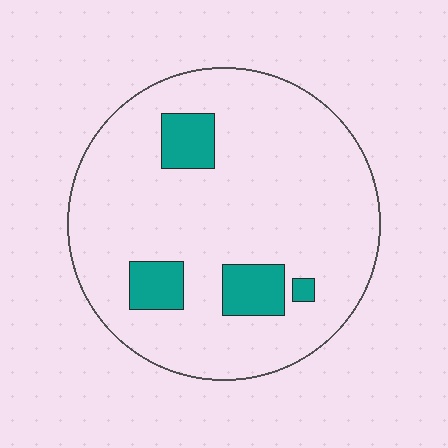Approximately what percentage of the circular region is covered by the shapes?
Approximately 10%.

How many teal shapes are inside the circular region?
4.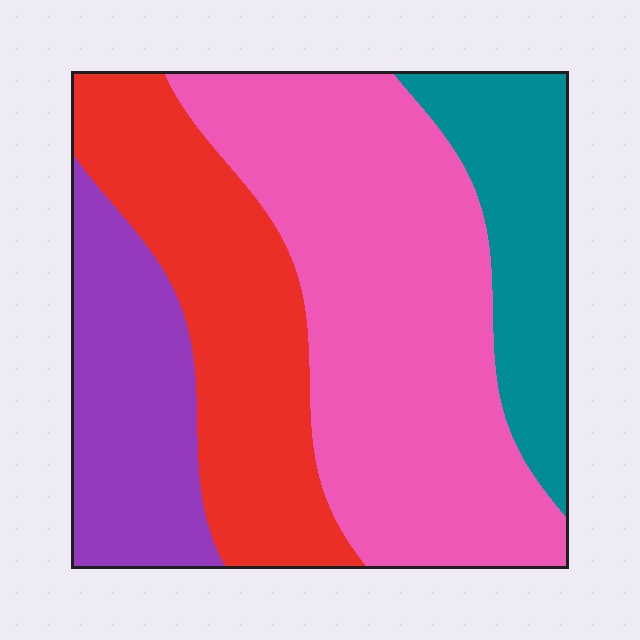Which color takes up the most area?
Pink, at roughly 40%.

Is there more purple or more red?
Red.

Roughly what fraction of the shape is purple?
Purple takes up about one sixth (1/6) of the shape.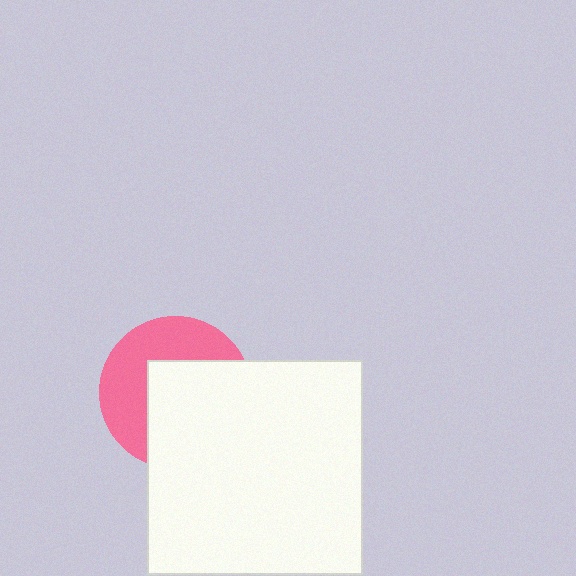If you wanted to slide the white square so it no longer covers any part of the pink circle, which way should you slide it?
Slide it toward the lower-right — that is the most direct way to separate the two shapes.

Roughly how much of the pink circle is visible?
About half of it is visible (roughly 45%).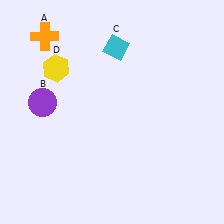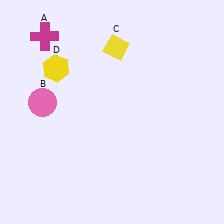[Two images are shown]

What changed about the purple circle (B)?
In Image 1, B is purple. In Image 2, it changed to pink.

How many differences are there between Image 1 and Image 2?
There are 3 differences between the two images.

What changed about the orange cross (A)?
In Image 1, A is orange. In Image 2, it changed to magenta.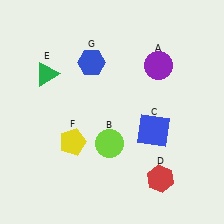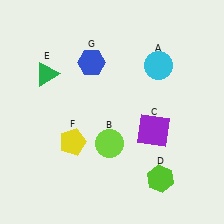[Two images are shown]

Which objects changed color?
A changed from purple to cyan. C changed from blue to purple. D changed from red to lime.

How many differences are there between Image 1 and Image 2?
There are 3 differences between the two images.